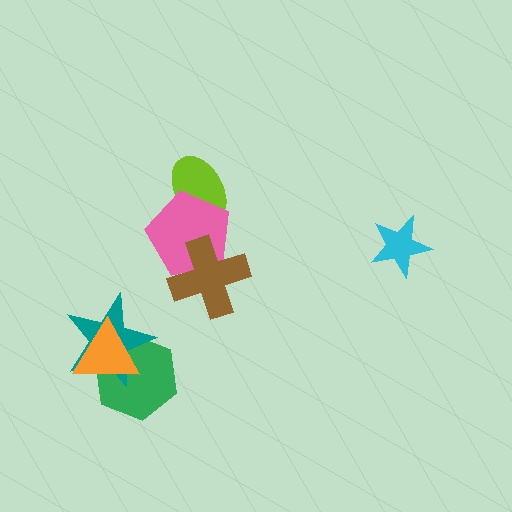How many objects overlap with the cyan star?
0 objects overlap with the cyan star.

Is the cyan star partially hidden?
No, no other shape covers it.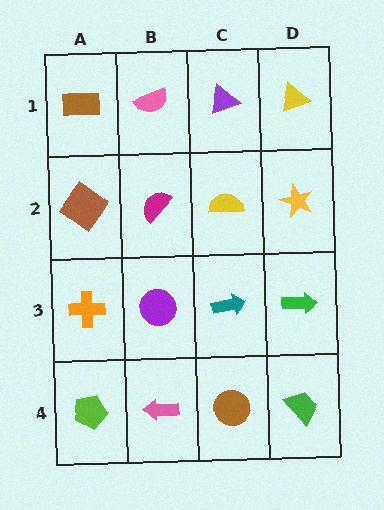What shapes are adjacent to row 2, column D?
A yellow triangle (row 1, column D), a green arrow (row 3, column D), a yellow semicircle (row 2, column C).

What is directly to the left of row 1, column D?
A purple triangle.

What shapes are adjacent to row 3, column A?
A brown diamond (row 2, column A), a lime pentagon (row 4, column A), a purple circle (row 3, column B).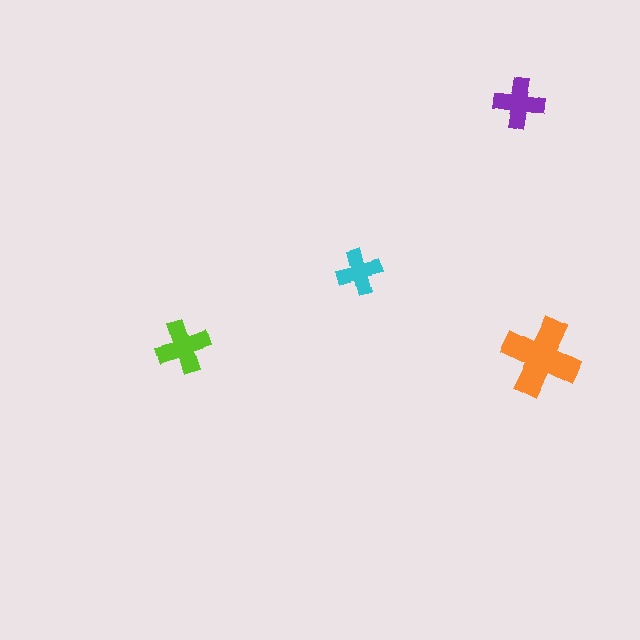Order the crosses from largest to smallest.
the orange one, the lime one, the purple one, the cyan one.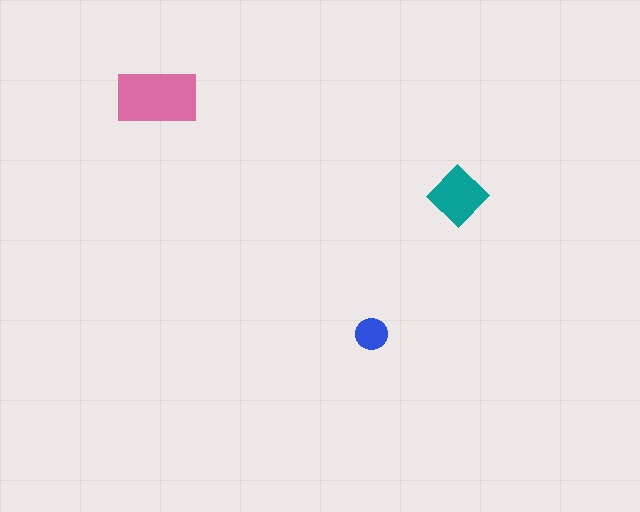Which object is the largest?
The pink rectangle.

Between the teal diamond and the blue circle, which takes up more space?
The teal diamond.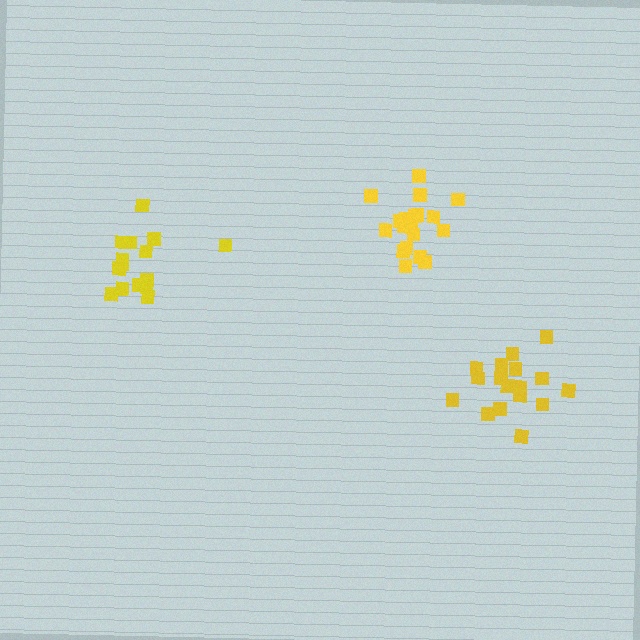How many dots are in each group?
Group 1: 15 dots, Group 2: 17 dots, Group 3: 19 dots (51 total).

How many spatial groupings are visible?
There are 3 spatial groupings.